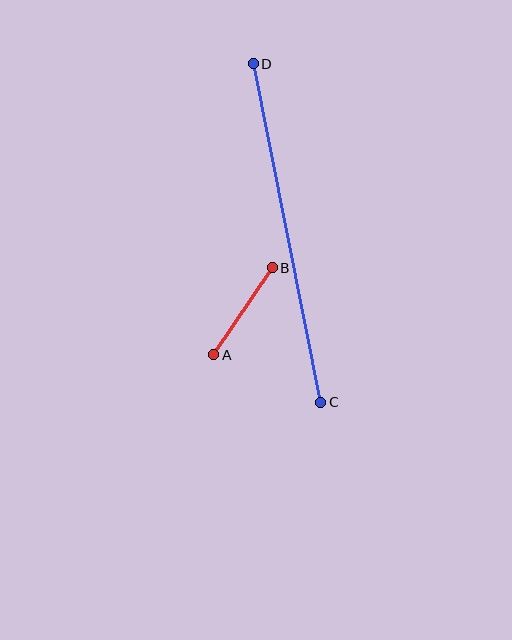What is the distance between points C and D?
The distance is approximately 345 pixels.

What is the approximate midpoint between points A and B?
The midpoint is at approximately (243, 311) pixels.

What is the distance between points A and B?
The distance is approximately 105 pixels.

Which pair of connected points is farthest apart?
Points C and D are farthest apart.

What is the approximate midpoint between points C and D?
The midpoint is at approximately (287, 233) pixels.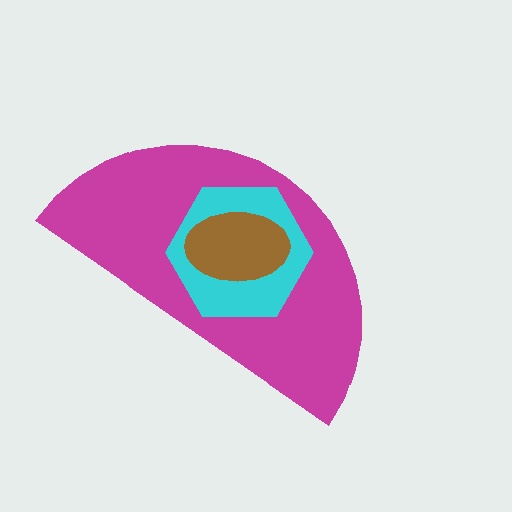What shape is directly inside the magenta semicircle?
The cyan hexagon.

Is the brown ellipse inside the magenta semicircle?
Yes.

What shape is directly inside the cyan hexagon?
The brown ellipse.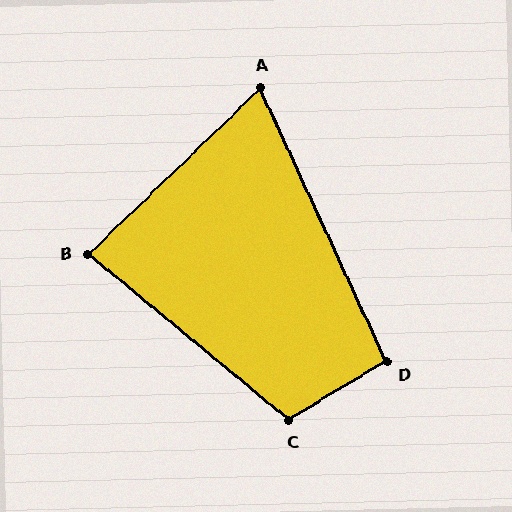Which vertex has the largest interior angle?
C, at approximately 109 degrees.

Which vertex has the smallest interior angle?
A, at approximately 71 degrees.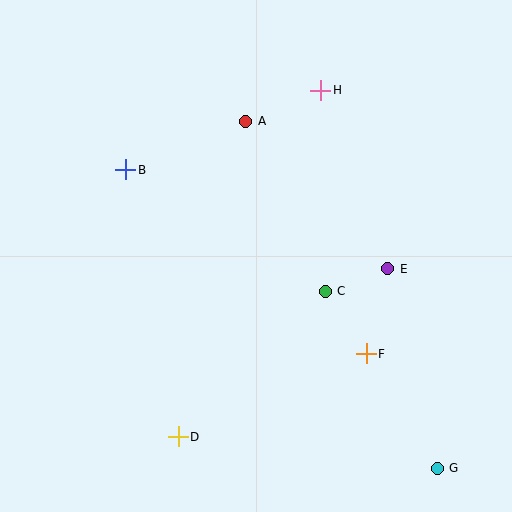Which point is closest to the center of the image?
Point C at (325, 291) is closest to the center.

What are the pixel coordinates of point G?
Point G is at (437, 468).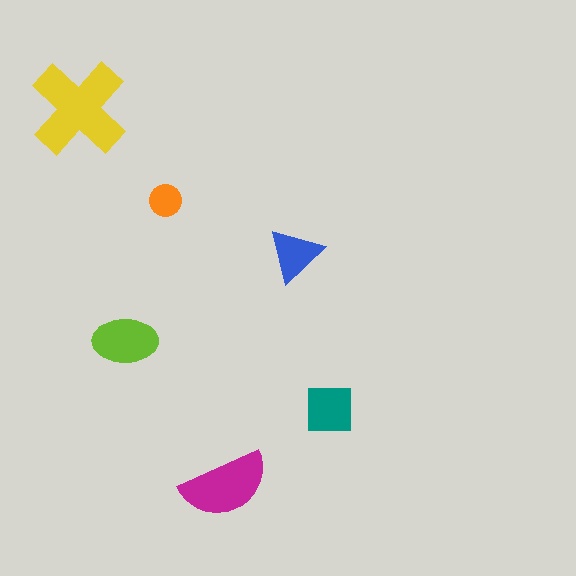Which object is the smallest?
The orange circle.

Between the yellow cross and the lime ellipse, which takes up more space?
The yellow cross.